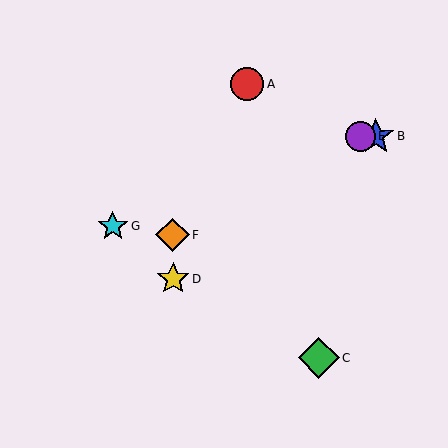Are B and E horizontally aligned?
Yes, both are at y≈136.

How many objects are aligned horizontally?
2 objects (B, E) are aligned horizontally.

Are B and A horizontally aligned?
No, B is at y≈136 and A is at y≈84.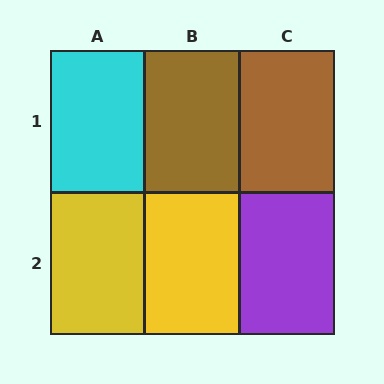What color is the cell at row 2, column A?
Yellow.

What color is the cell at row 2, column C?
Purple.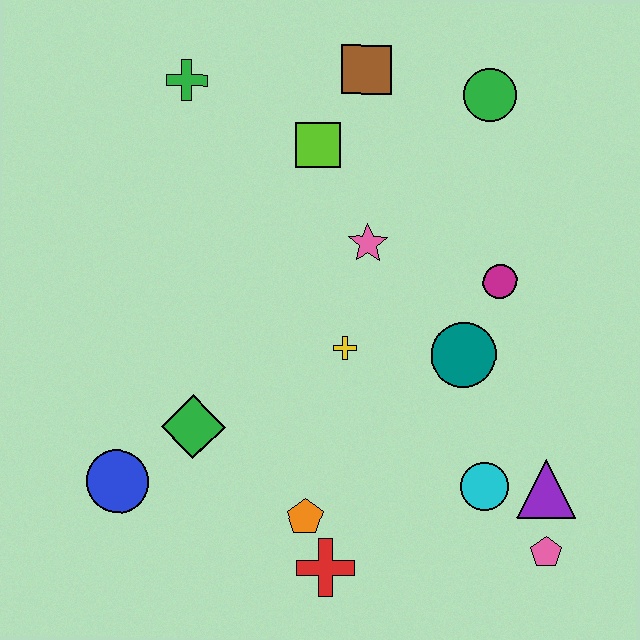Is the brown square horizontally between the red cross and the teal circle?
Yes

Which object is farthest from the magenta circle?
The blue circle is farthest from the magenta circle.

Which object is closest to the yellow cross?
The pink star is closest to the yellow cross.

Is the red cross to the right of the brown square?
No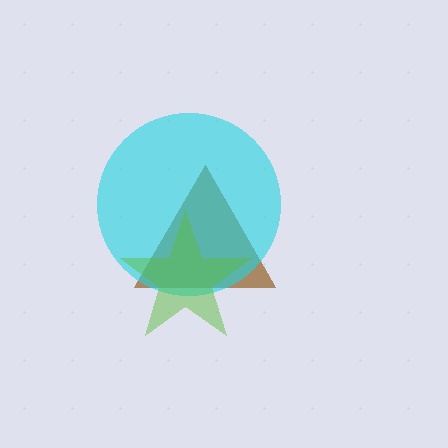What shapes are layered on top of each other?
The layered shapes are: a brown triangle, a cyan circle, a lime star.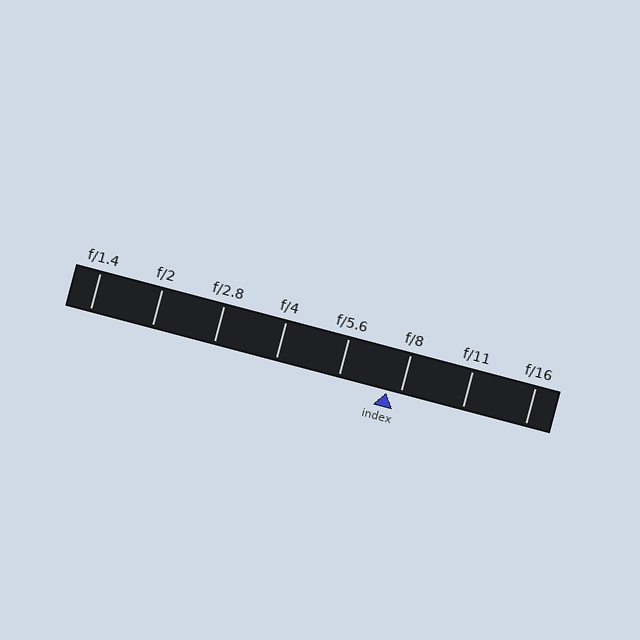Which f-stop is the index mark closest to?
The index mark is closest to f/8.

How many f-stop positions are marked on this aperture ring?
There are 8 f-stop positions marked.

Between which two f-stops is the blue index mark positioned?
The index mark is between f/5.6 and f/8.